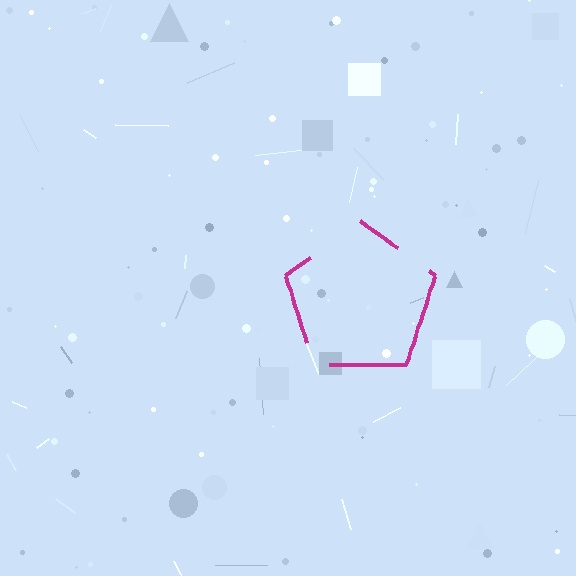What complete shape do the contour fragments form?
The contour fragments form a pentagon.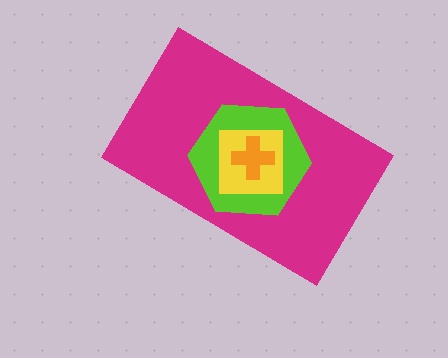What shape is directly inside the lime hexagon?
The yellow square.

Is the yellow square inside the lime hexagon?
Yes.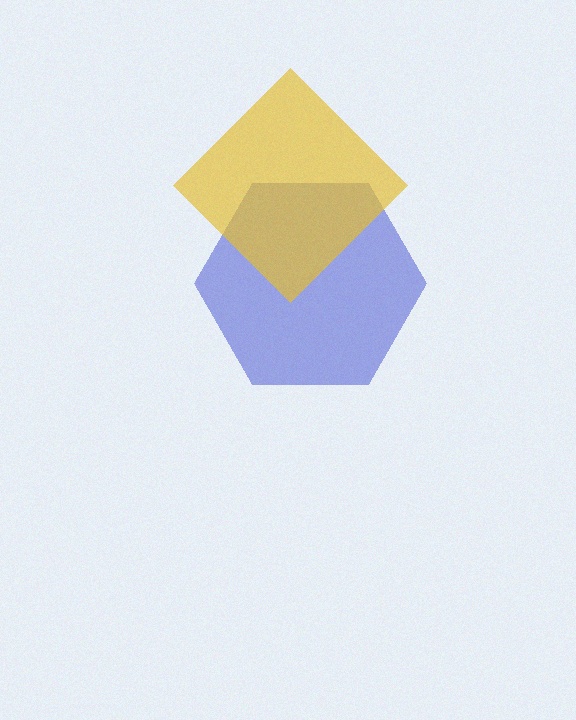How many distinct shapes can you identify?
There are 2 distinct shapes: a blue hexagon, a yellow diamond.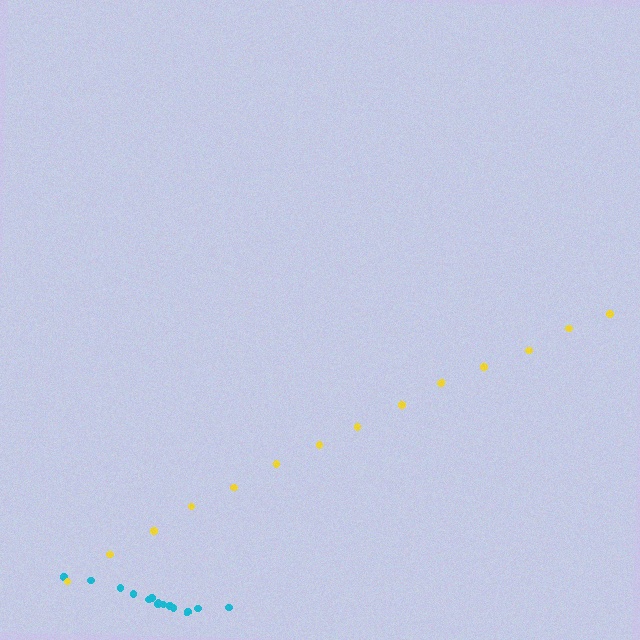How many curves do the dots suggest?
There are 2 distinct paths.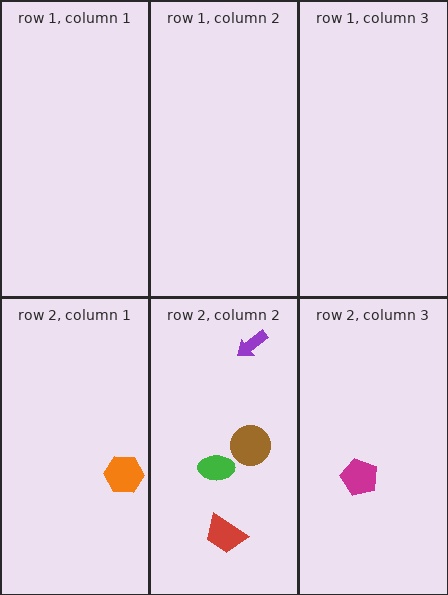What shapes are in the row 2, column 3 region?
The magenta pentagon.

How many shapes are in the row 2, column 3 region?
1.